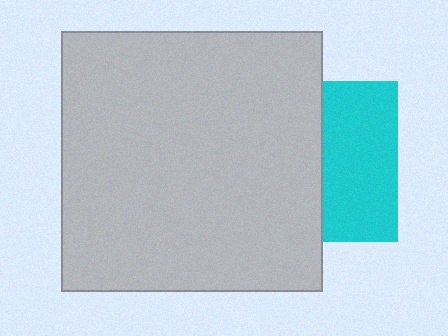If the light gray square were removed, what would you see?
You would see the complete cyan square.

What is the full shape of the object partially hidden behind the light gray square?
The partially hidden object is a cyan square.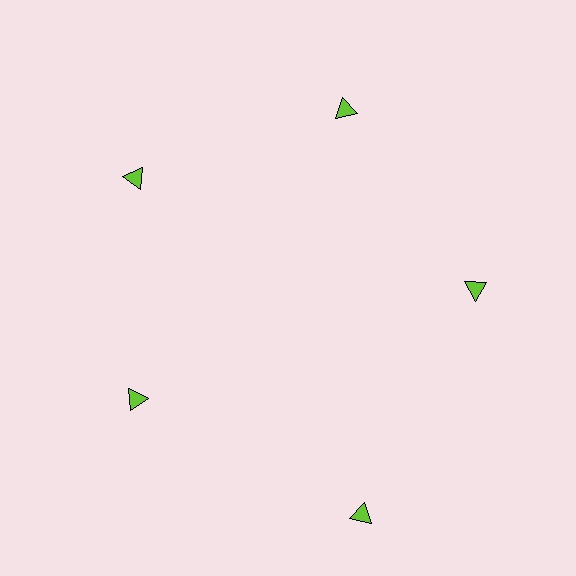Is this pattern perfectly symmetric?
No. The 5 lime triangles are arranged in a ring, but one element near the 5 o'clock position is pushed outward from the center, breaking the 5-fold rotational symmetry.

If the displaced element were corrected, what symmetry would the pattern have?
It would have 5-fold rotational symmetry — the pattern would map onto itself every 72 degrees.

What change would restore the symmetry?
The symmetry would be restored by moving it inward, back onto the ring so that all 5 triangles sit at equal angles and equal distance from the center.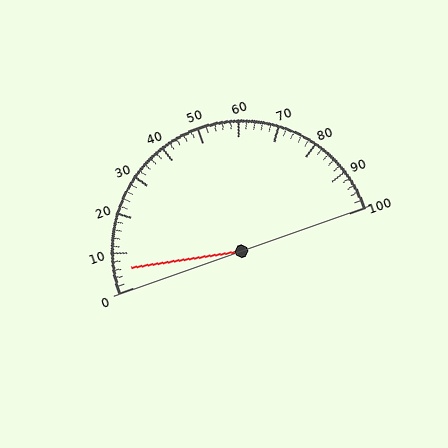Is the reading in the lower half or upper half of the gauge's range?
The reading is in the lower half of the range (0 to 100).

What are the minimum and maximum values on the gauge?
The gauge ranges from 0 to 100.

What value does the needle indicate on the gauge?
The needle indicates approximately 6.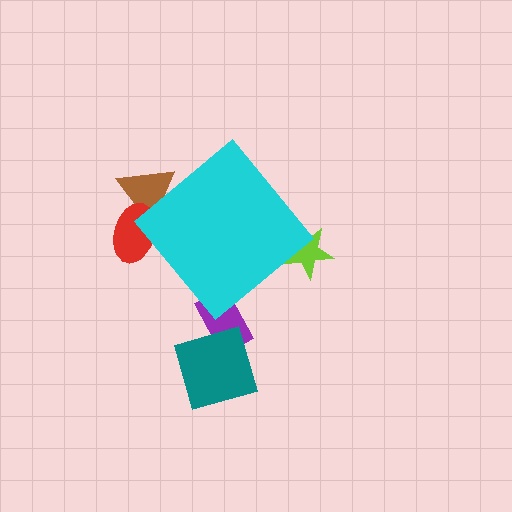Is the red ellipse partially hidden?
Yes, the red ellipse is partially hidden behind the cyan diamond.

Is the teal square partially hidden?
No, the teal square is fully visible.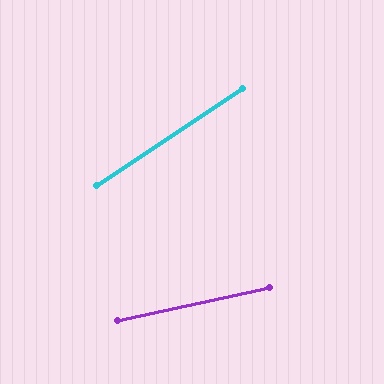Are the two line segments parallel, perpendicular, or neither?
Neither parallel nor perpendicular — they differ by about 21°.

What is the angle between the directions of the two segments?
Approximately 21 degrees.